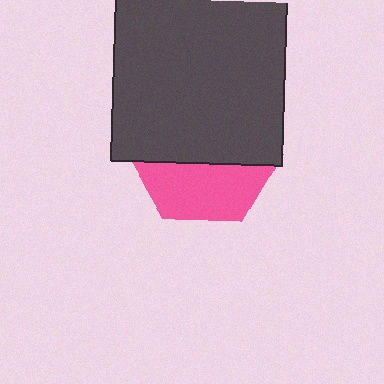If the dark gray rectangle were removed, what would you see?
You would see the complete pink hexagon.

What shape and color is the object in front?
The object in front is a dark gray rectangle.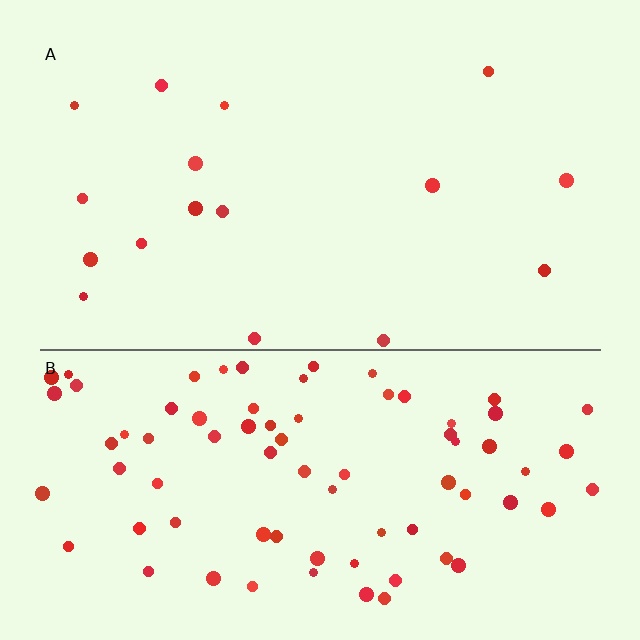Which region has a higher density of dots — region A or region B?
B (the bottom).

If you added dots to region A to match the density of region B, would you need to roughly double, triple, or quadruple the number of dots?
Approximately quadruple.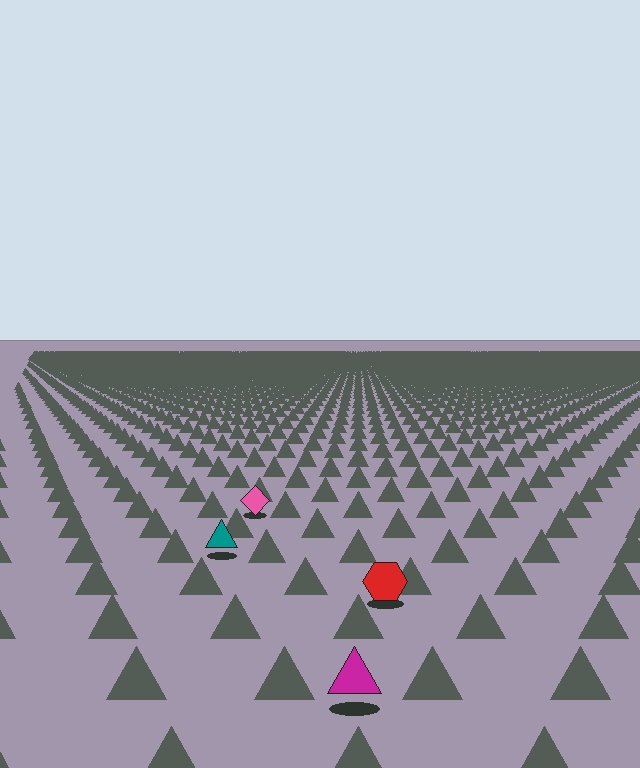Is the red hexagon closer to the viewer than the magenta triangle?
No. The magenta triangle is closer — you can tell from the texture gradient: the ground texture is coarser near it.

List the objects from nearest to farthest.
From nearest to farthest: the magenta triangle, the red hexagon, the teal triangle, the pink diamond.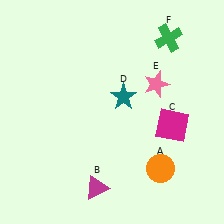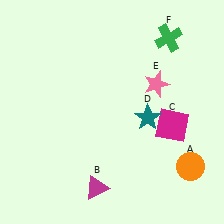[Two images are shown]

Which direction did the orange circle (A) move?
The orange circle (A) moved right.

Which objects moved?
The objects that moved are: the orange circle (A), the teal star (D).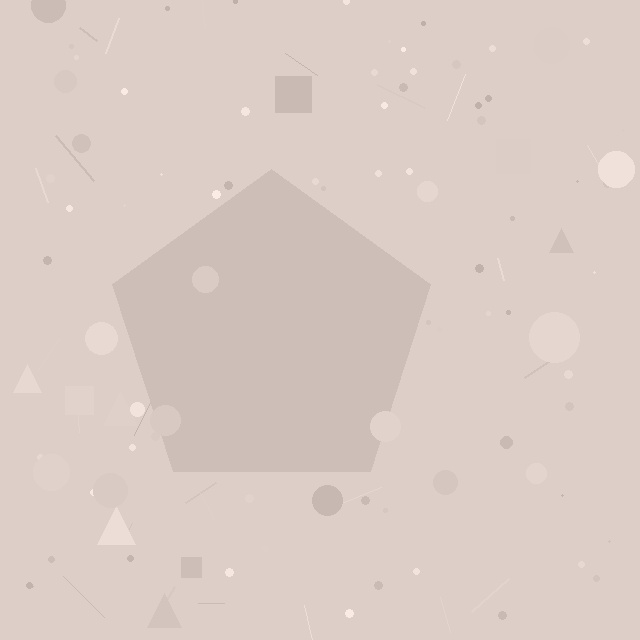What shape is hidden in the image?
A pentagon is hidden in the image.